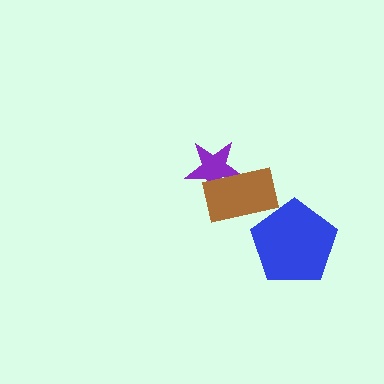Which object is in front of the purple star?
The brown rectangle is in front of the purple star.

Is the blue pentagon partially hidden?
No, no other shape covers it.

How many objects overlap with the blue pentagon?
1 object overlaps with the blue pentagon.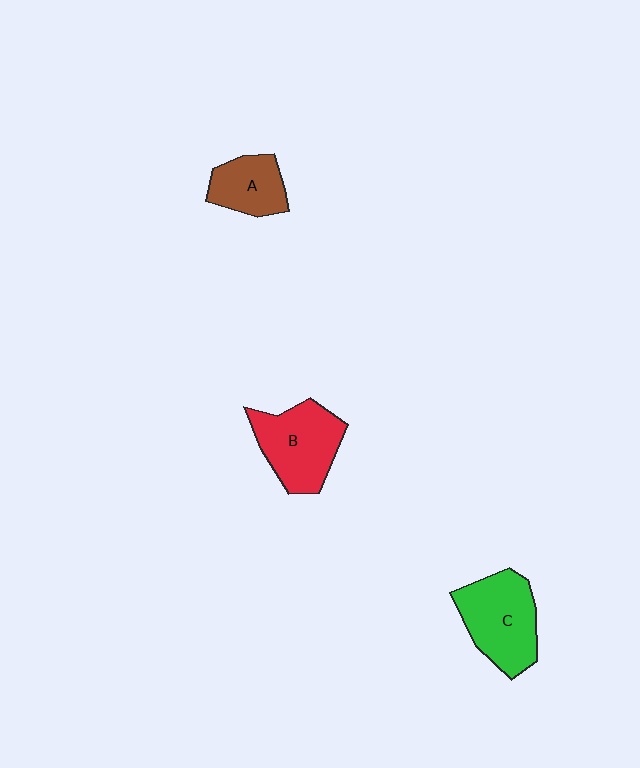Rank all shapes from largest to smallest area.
From largest to smallest: C (green), B (red), A (brown).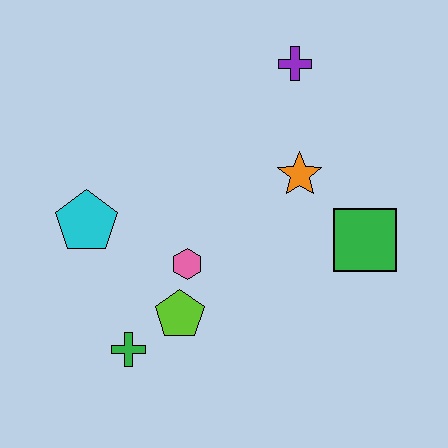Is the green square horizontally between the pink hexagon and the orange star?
No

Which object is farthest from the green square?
The cyan pentagon is farthest from the green square.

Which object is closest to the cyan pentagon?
The pink hexagon is closest to the cyan pentagon.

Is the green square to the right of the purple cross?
Yes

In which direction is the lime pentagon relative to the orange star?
The lime pentagon is below the orange star.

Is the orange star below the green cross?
No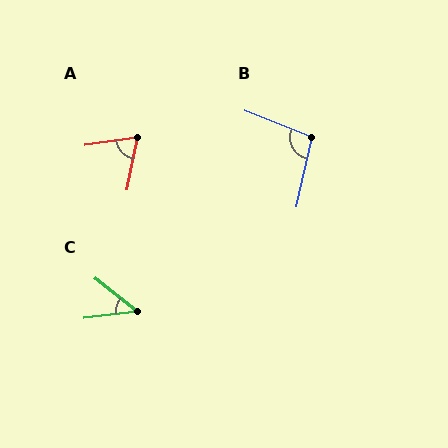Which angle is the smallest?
C, at approximately 45 degrees.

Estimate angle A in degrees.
Approximately 71 degrees.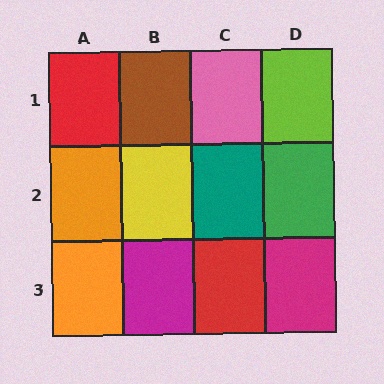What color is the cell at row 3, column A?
Orange.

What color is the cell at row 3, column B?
Magenta.